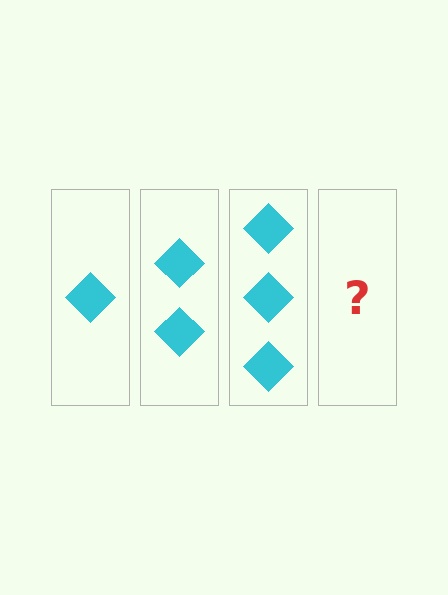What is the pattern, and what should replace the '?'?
The pattern is that each step adds one more diamond. The '?' should be 4 diamonds.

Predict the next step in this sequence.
The next step is 4 diamonds.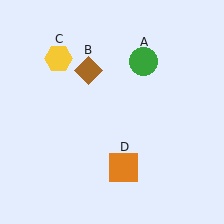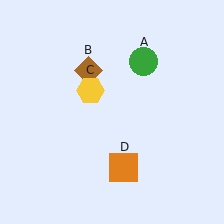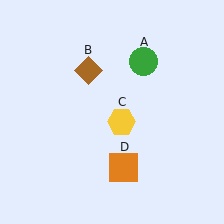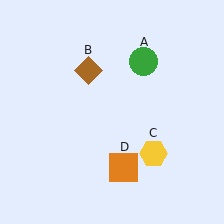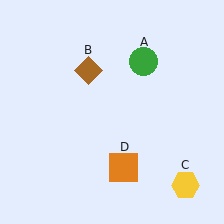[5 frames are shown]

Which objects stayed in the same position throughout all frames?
Green circle (object A) and brown diamond (object B) and orange square (object D) remained stationary.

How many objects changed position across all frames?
1 object changed position: yellow hexagon (object C).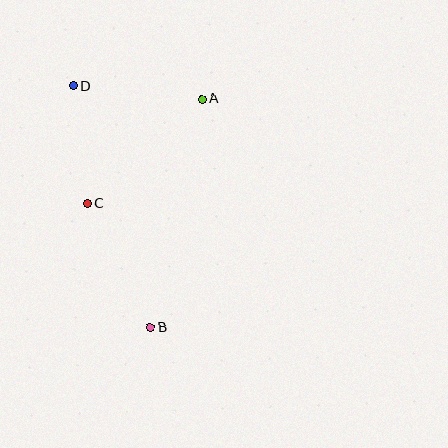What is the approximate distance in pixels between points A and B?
The distance between A and B is approximately 234 pixels.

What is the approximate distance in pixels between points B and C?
The distance between B and C is approximately 139 pixels.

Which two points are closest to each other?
Points C and D are closest to each other.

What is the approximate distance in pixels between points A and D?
The distance between A and D is approximately 129 pixels.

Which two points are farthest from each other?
Points B and D are farthest from each other.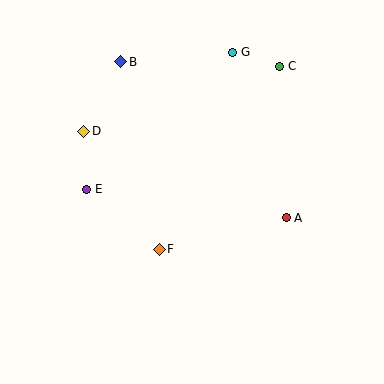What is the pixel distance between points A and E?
The distance between A and E is 202 pixels.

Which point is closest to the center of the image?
Point F at (159, 249) is closest to the center.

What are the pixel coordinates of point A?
Point A is at (286, 218).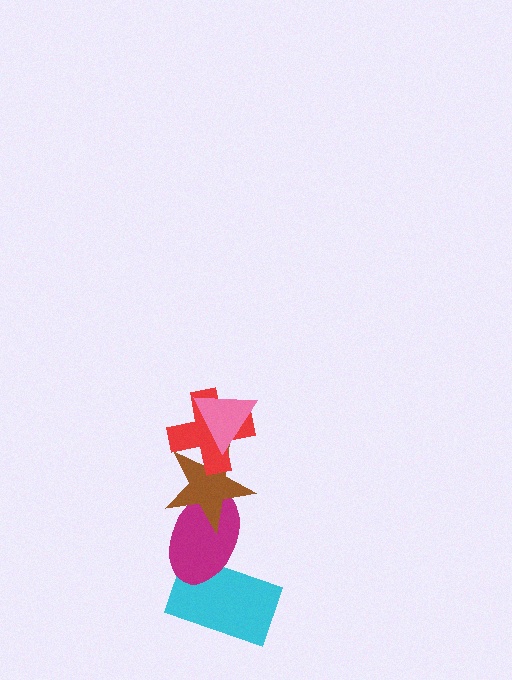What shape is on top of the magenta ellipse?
The brown star is on top of the magenta ellipse.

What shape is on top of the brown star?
The red cross is on top of the brown star.